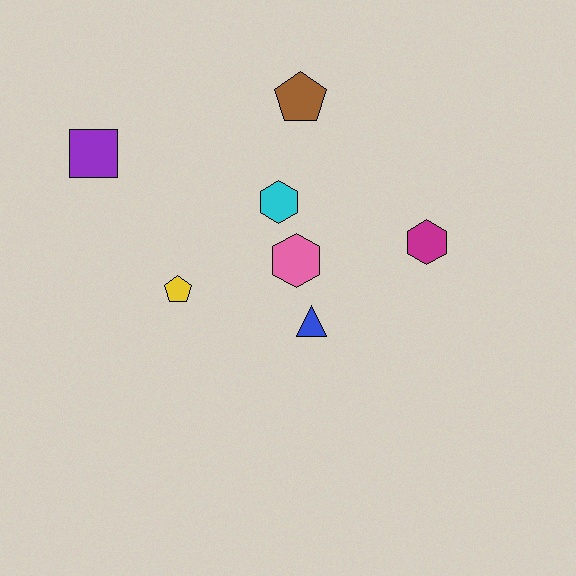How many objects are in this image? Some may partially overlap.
There are 7 objects.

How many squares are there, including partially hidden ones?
There is 1 square.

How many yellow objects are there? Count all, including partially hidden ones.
There is 1 yellow object.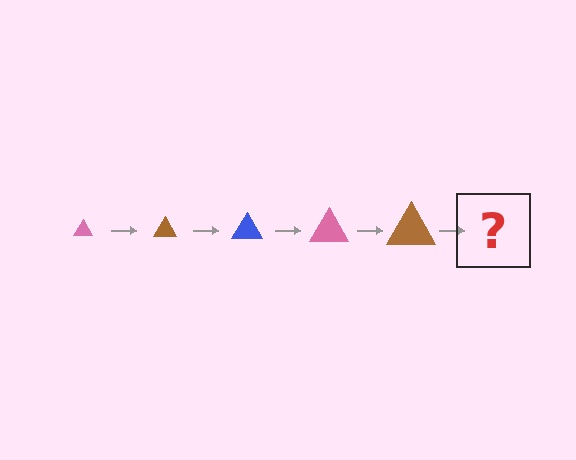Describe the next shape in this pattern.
It should be a blue triangle, larger than the previous one.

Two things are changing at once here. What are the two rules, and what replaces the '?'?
The two rules are that the triangle grows larger each step and the color cycles through pink, brown, and blue. The '?' should be a blue triangle, larger than the previous one.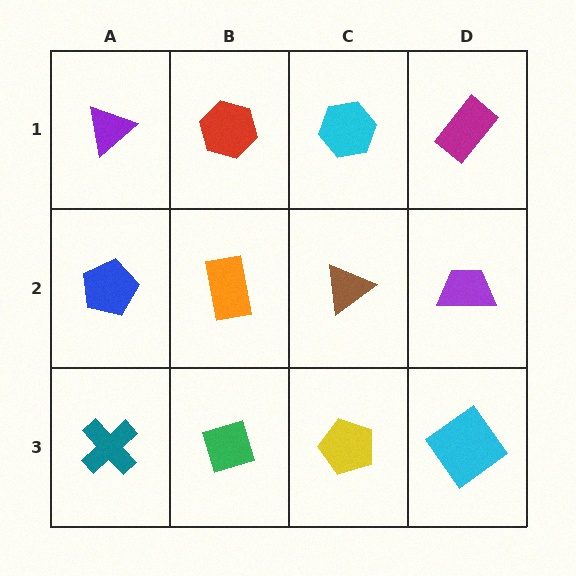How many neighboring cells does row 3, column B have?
3.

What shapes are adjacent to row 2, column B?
A red hexagon (row 1, column B), a green diamond (row 3, column B), a blue pentagon (row 2, column A), a brown triangle (row 2, column C).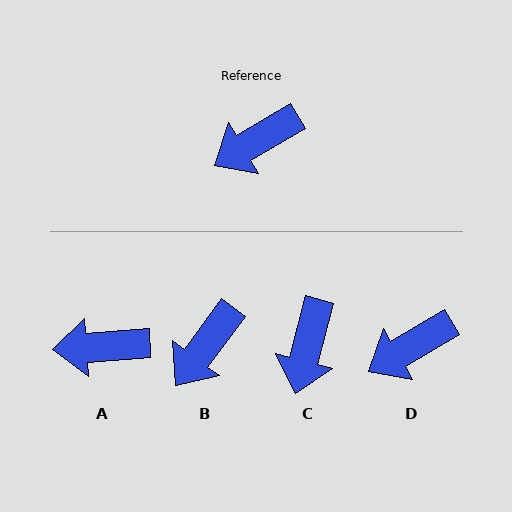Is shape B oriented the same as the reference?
No, it is off by about 23 degrees.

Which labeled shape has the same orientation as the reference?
D.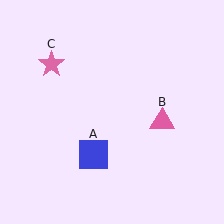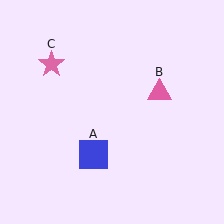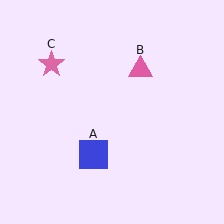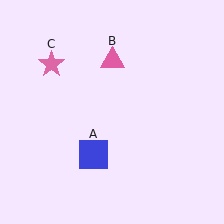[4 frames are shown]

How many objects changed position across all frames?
1 object changed position: pink triangle (object B).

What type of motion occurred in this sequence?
The pink triangle (object B) rotated counterclockwise around the center of the scene.